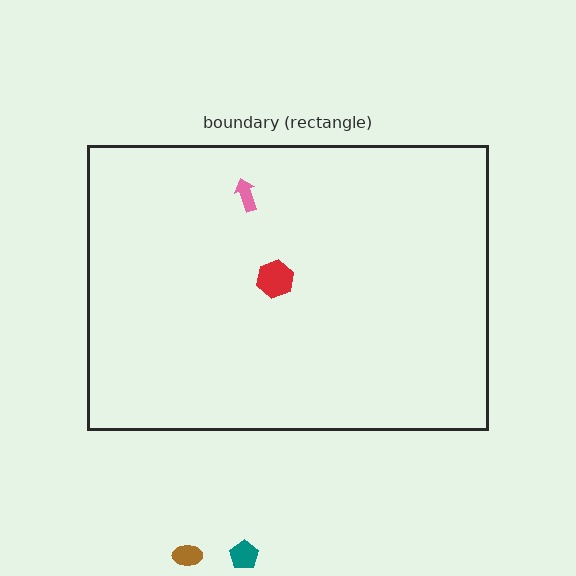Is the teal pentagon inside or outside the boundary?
Outside.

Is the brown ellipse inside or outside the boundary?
Outside.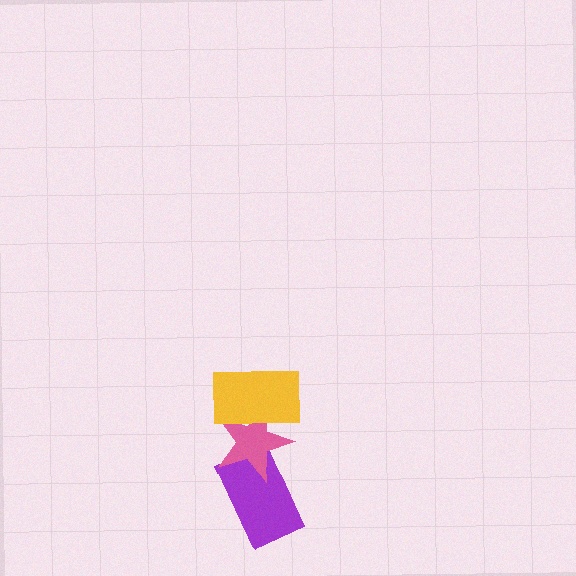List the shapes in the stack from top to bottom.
From top to bottom: the yellow rectangle, the pink star, the purple rectangle.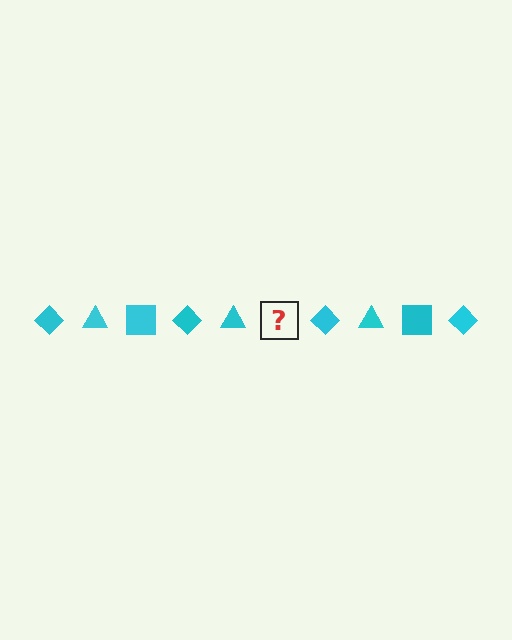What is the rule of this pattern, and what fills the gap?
The rule is that the pattern cycles through diamond, triangle, square shapes in cyan. The gap should be filled with a cyan square.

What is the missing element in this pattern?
The missing element is a cyan square.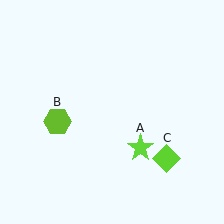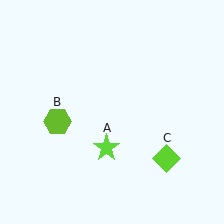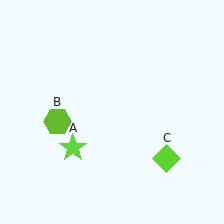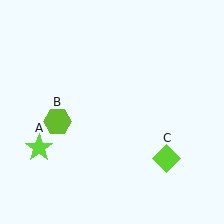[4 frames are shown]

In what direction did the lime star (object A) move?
The lime star (object A) moved left.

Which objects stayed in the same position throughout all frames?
Lime hexagon (object B) and lime diamond (object C) remained stationary.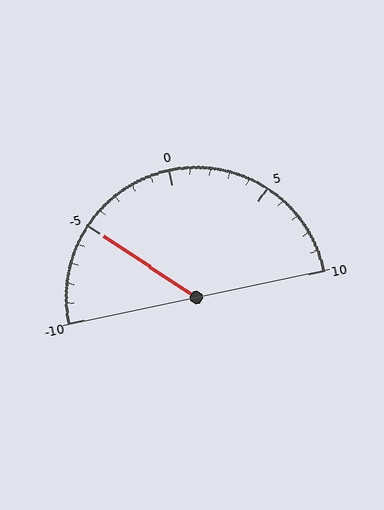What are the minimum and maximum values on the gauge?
The gauge ranges from -10 to 10.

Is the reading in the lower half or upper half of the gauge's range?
The reading is in the lower half of the range (-10 to 10).